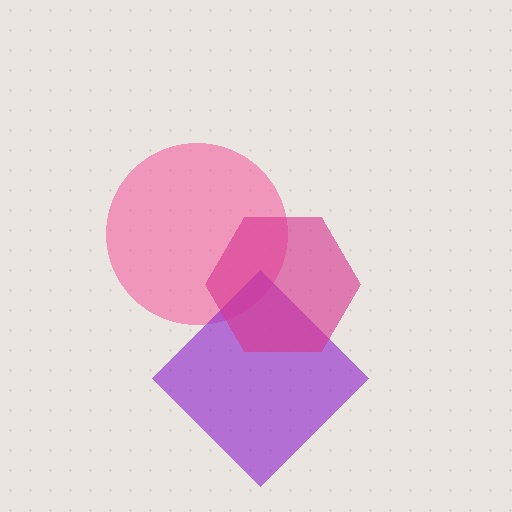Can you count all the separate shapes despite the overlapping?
Yes, there are 3 separate shapes.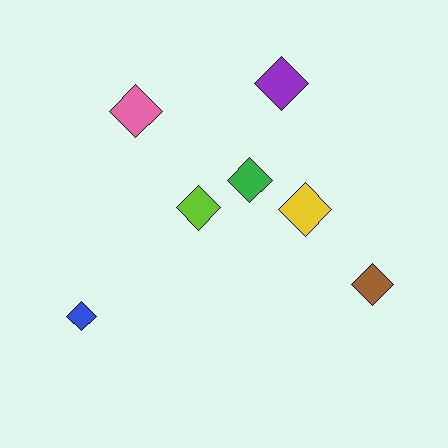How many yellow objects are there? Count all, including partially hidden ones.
There is 1 yellow object.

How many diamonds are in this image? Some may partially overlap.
There are 7 diamonds.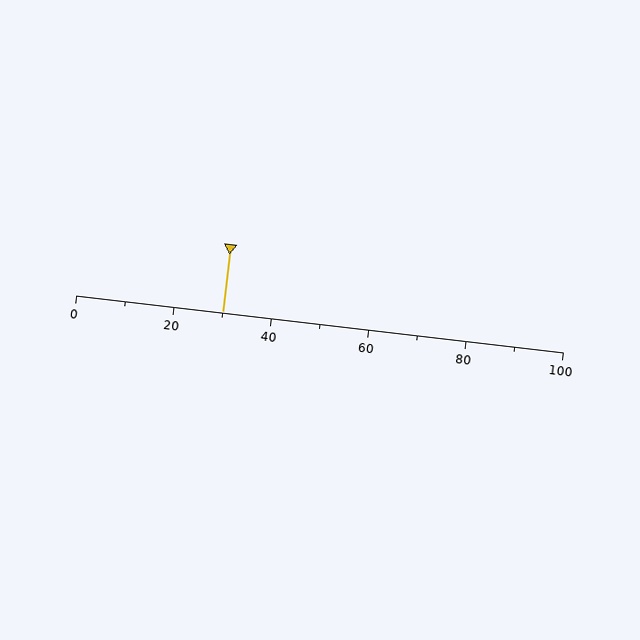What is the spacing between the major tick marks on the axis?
The major ticks are spaced 20 apart.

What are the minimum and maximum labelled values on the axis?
The axis runs from 0 to 100.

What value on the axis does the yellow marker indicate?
The marker indicates approximately 30.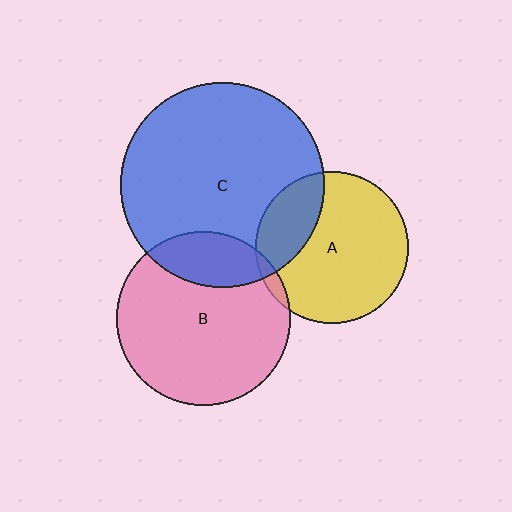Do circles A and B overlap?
Yes.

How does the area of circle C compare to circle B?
Approximately 1.4 times.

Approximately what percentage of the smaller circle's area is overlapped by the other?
Approximately 5%.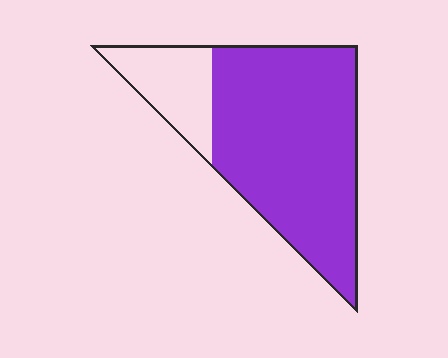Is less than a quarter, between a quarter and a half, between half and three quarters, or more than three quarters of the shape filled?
More than three quarters.